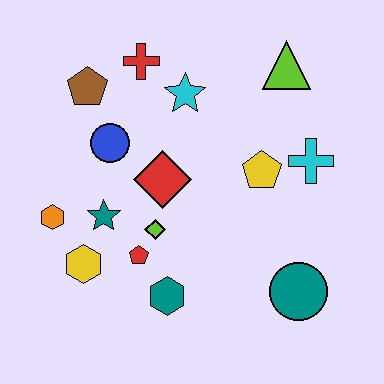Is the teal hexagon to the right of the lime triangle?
No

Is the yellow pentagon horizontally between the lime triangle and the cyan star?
Yes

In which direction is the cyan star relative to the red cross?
The cyan star is to the right of the red cross.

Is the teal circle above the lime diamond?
No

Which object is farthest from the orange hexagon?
The lime triangle is farthest from the orange hexagon.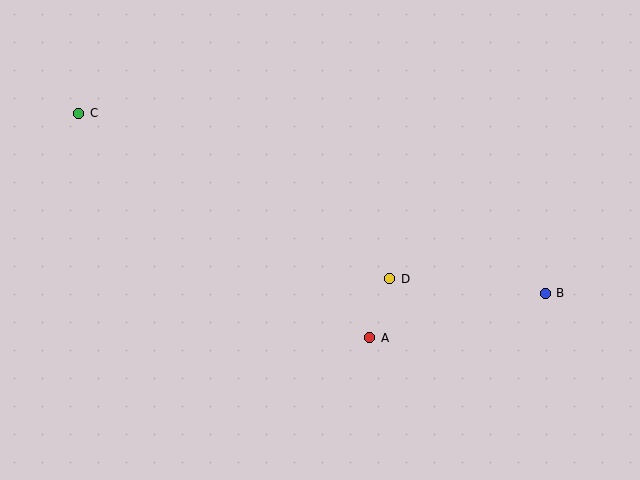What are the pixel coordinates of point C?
Point C is at (79, 113).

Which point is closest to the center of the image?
Point D at (390, 279) is closest to the center.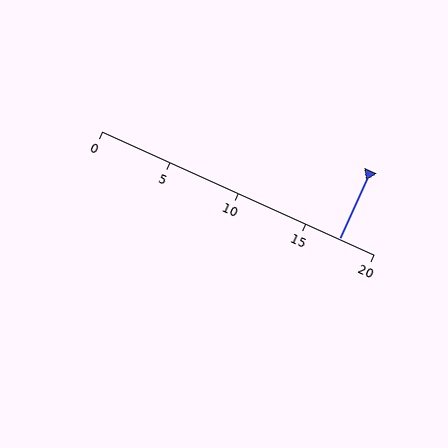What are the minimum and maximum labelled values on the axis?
The axis runs from 0 to 20.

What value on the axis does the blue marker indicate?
The marker indicates approximately 17.5.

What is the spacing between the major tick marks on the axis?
The major ticks are spaced 5 apart.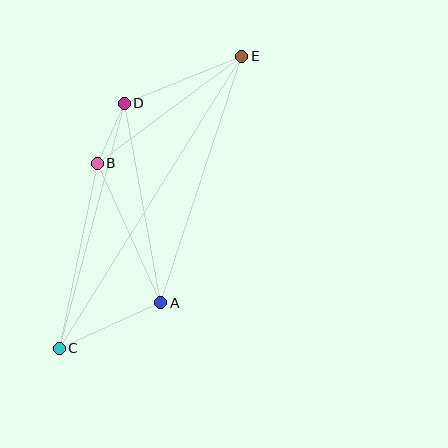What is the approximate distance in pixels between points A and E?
The distance between A and E is approximately 259 pixels.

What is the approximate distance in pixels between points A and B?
The distance between A and B is approximately 153 pixels.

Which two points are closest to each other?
Points B and D are closest to each other.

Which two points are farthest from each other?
Points C and E are farthest from each other.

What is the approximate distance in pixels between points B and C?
The distance between B and C is approximately 189 pixels.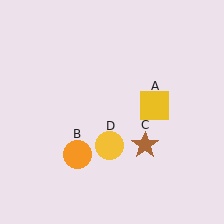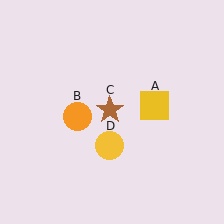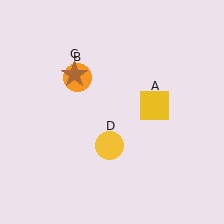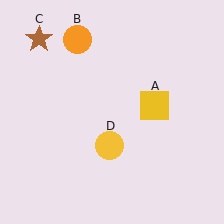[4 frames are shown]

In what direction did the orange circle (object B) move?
The orange circle (object B) moved up.